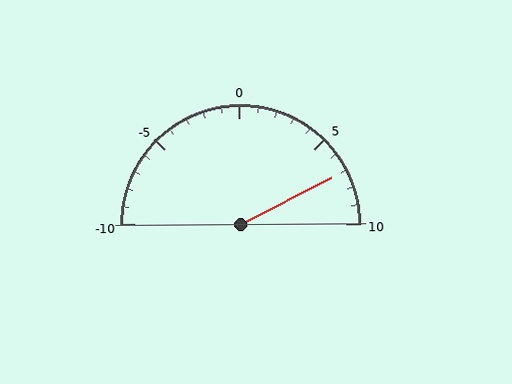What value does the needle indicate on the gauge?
The needle indicates approximately 7.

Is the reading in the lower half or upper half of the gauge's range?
The reading is in the upper half of the range (-10 to 10).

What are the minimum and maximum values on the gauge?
The gauge ranges from -10 to 10.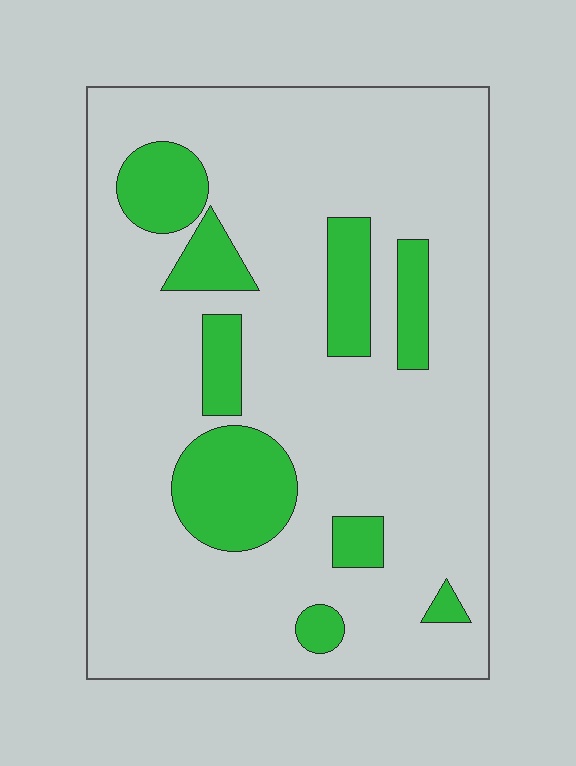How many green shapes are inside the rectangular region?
9.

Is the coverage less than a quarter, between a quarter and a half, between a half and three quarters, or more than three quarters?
Less than a quarter.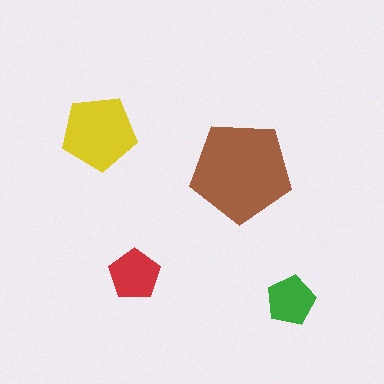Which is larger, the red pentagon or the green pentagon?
The red one.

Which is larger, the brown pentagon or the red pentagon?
The brown one.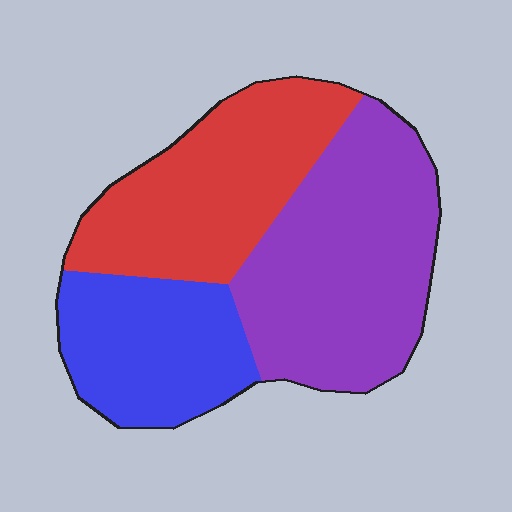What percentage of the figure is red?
Red takes up about one third (1/3) of the figure.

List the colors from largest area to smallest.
From largest to smallest: purple, red, blue.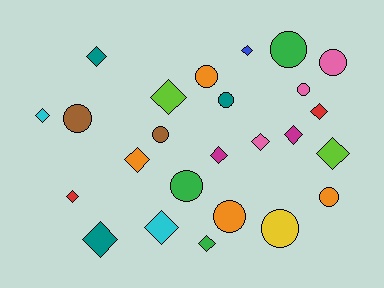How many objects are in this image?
There are 25 objects.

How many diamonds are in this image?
There are 14 diamonds.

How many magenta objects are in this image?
There are 2 magenta objects.